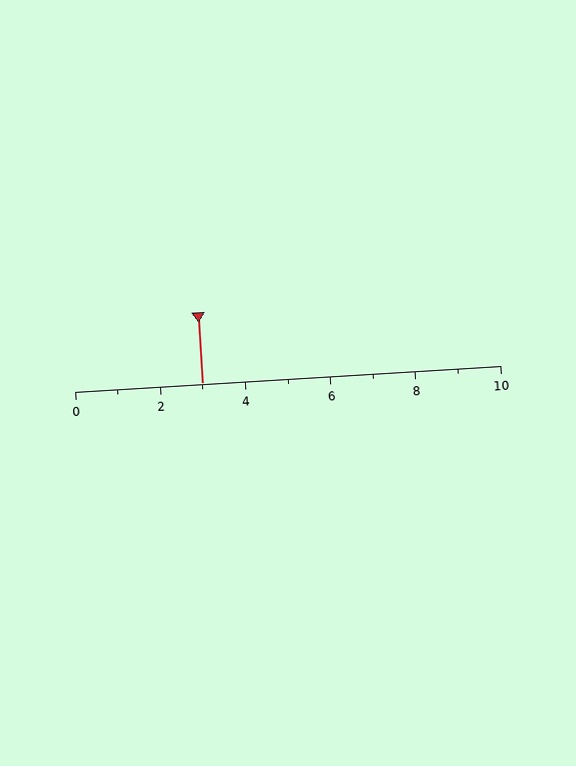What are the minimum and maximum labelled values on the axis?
The axis runs from 0 to 10.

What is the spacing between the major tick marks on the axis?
The major ticks are spaced 2 apart.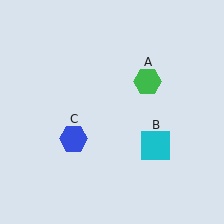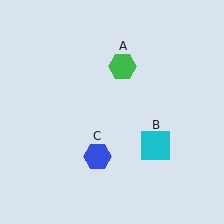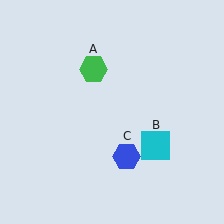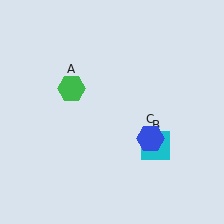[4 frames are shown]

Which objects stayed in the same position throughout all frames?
Cyan square (object B) remained stationary.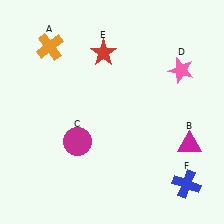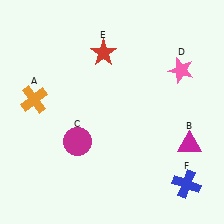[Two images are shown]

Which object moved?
The orange cross (A) moved down.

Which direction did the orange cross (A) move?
The orange cross (A) moved down.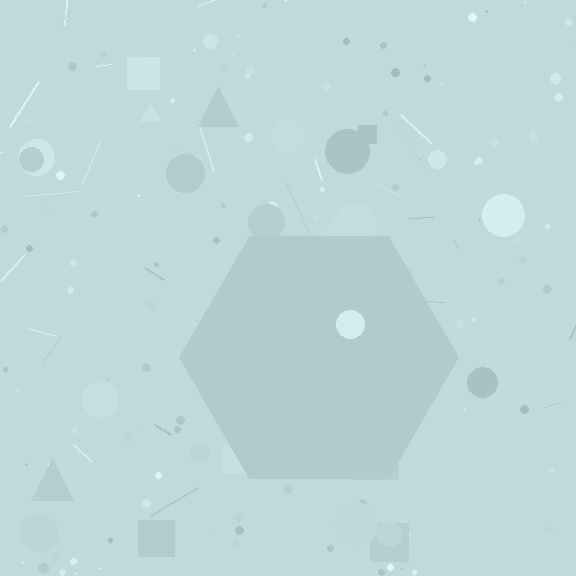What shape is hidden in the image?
A hexagon is hidden in the image.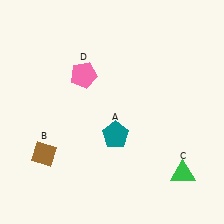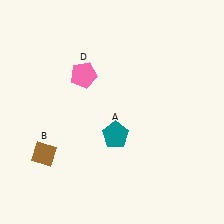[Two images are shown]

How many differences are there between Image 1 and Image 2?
There is 1 difference between the two images.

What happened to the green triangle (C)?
The green triangle (C) was removed in Image 2. It was in the bottom-right area of Image 1.